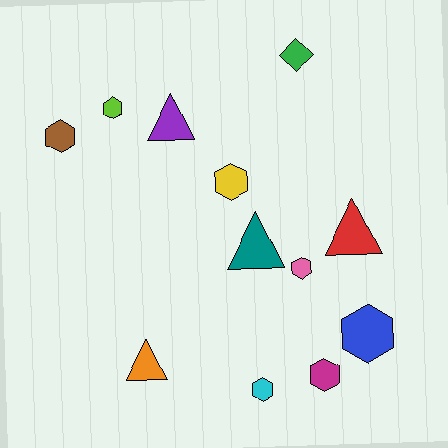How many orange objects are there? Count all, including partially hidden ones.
There is 1 orange object.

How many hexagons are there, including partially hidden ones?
There are 7 hexagons.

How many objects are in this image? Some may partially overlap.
There are 12 objects.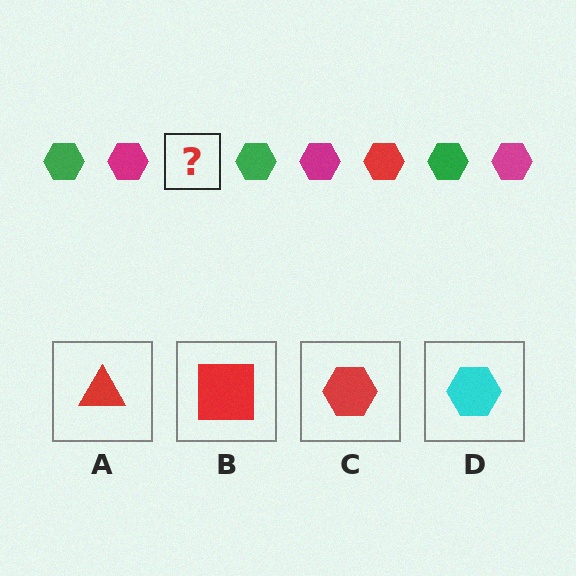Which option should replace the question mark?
Option C.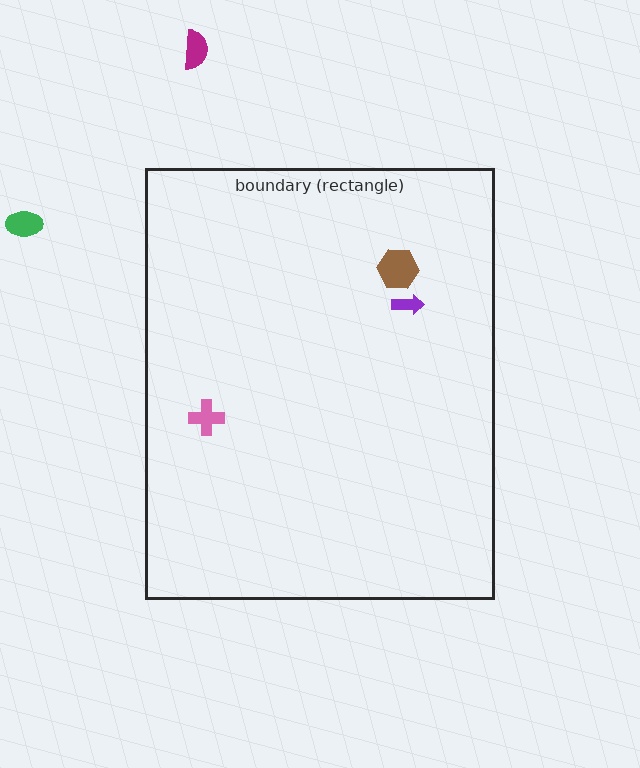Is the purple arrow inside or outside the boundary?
Inside.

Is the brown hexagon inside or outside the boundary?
Inside.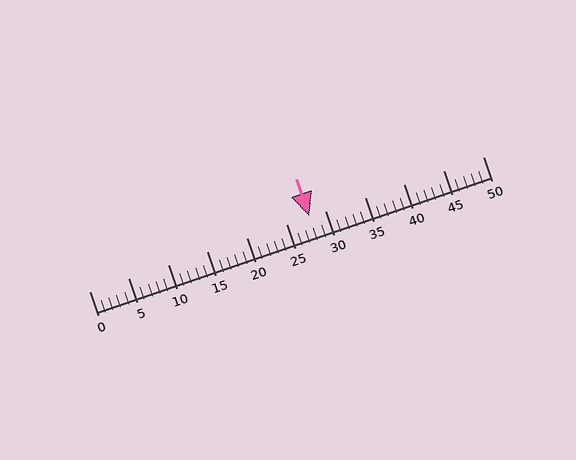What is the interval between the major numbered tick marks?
The major tick marks are spaced 5 units apart.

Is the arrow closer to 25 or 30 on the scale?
The arrow is closer to 30.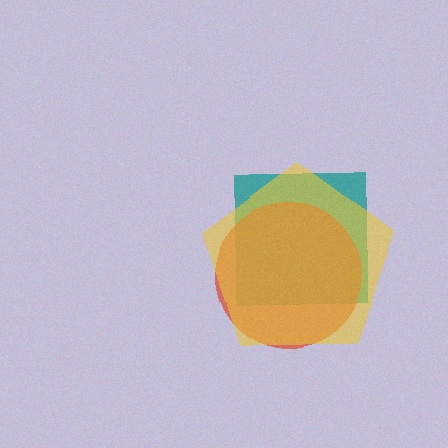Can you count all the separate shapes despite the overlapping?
Yes, there are 3 separate shapes.